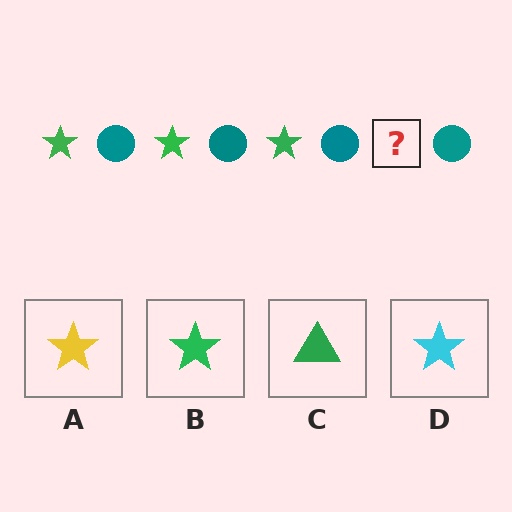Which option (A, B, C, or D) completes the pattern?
B.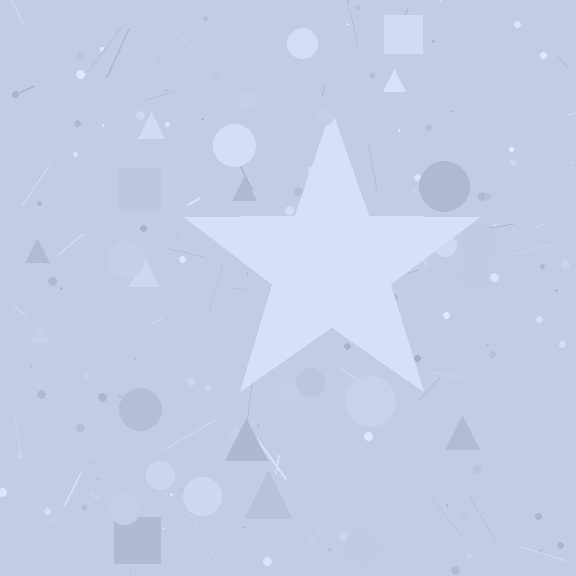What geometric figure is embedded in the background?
A star is embedded in the background.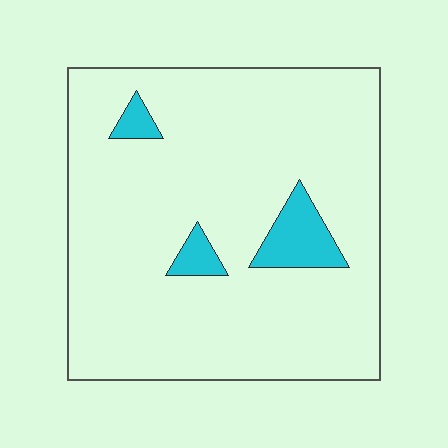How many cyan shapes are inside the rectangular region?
3.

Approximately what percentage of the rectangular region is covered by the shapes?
Approximately 10%.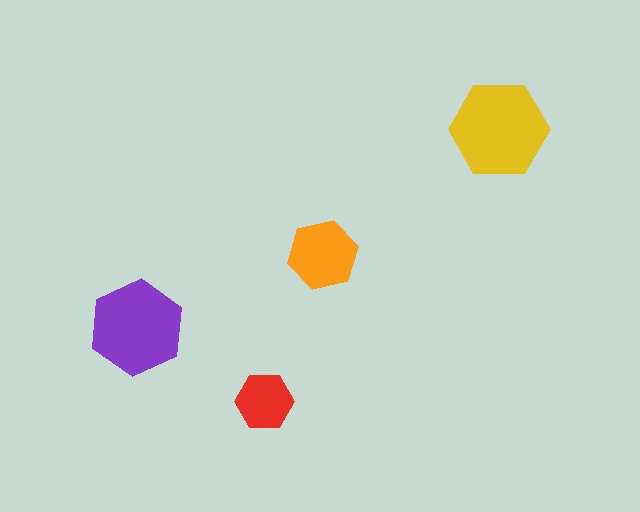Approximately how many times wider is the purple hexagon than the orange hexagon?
About 1.5 times wider.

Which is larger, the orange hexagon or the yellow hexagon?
The yellow one.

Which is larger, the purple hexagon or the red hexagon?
The purple one.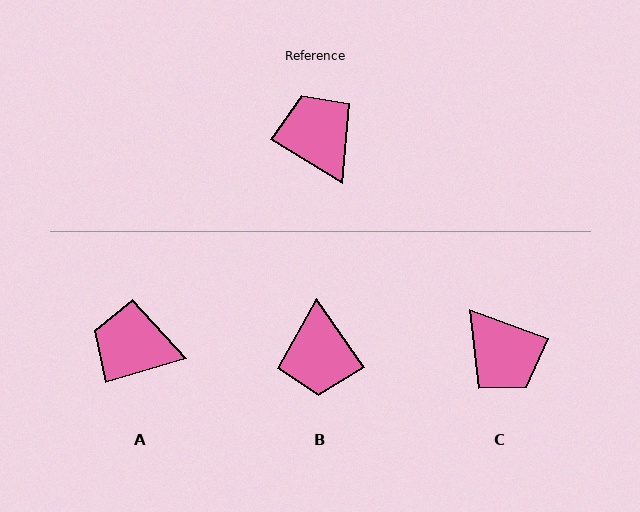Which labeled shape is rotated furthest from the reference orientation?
C, about 169 degrees away.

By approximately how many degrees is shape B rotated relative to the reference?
Approximately 156 degrees counter-clockwise.